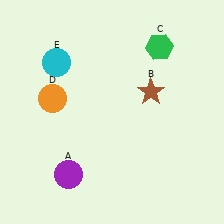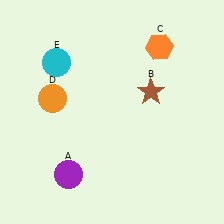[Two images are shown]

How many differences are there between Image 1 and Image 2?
There is 1 difference between the two images.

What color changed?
The hexagon (C) changed from green in Image 1 to orange in Image 2.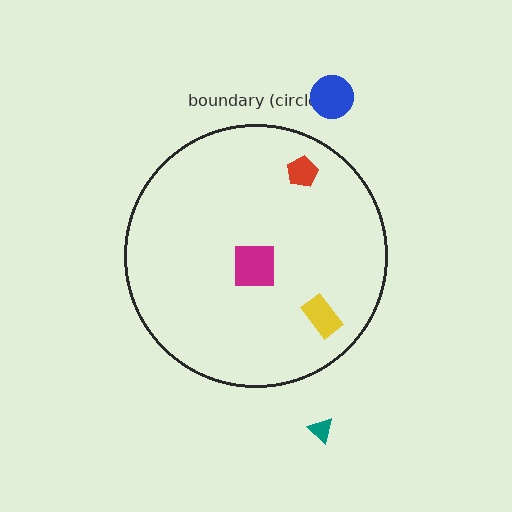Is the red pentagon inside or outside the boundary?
Inside.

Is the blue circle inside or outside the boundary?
Outside.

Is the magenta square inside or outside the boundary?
Inside.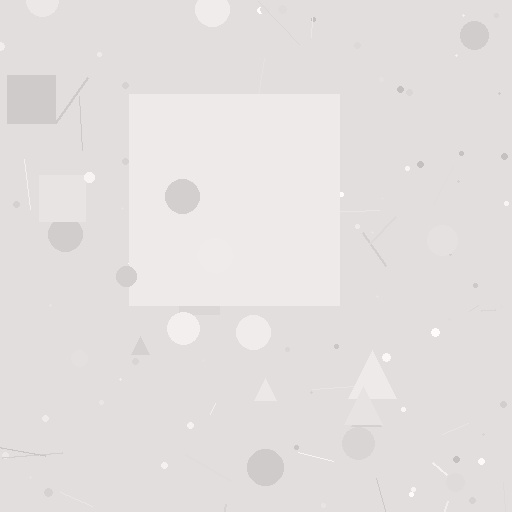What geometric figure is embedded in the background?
A square is embedded in the background.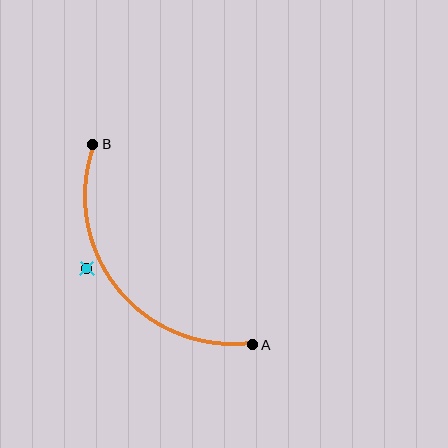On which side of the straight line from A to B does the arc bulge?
The arc bulges below and to the left of the straight line connecting A and B.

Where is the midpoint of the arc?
The arc midpoint is the point on the curve farthest from the straight line joining A and B. It sits below and to the left of that line.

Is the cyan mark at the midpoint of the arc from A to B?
No — the cyan mark does not lie on the arc at all. It sits slightly outside the curve.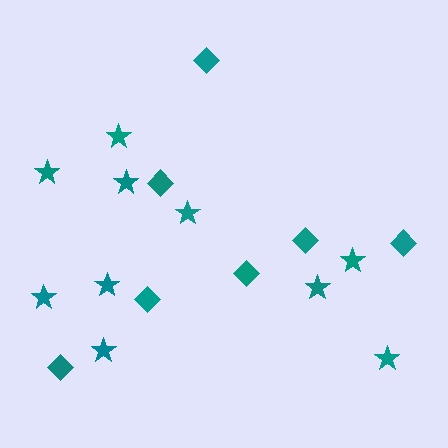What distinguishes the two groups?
There are 2 groups: one group of stars (10) and one group of diamonds (7).